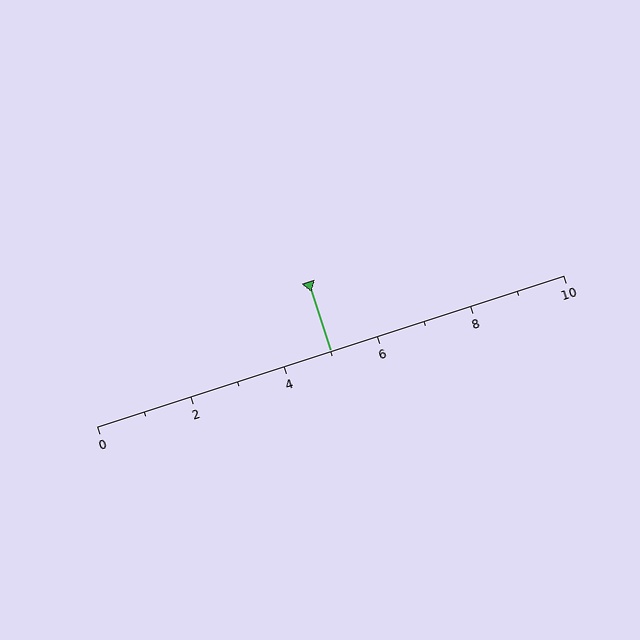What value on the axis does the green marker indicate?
The marker indicates approximately 5.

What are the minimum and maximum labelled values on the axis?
The axis runs from 0 to 10.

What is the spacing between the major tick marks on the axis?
The major ticks are spaced 2 apart.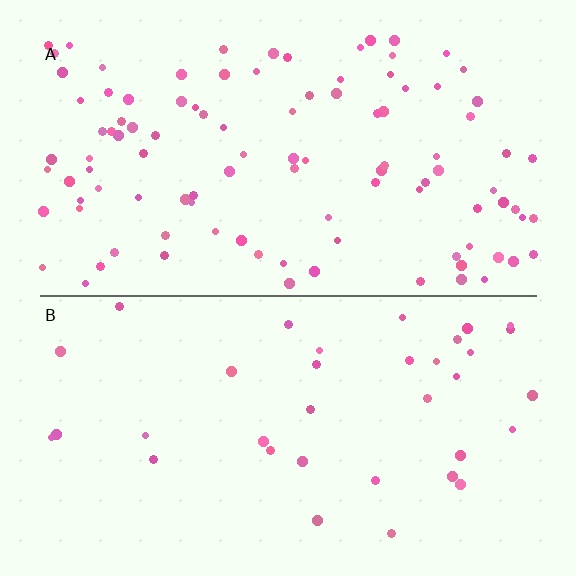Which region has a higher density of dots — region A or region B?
A (the top).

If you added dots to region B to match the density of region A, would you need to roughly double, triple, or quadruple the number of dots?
Approximately triple.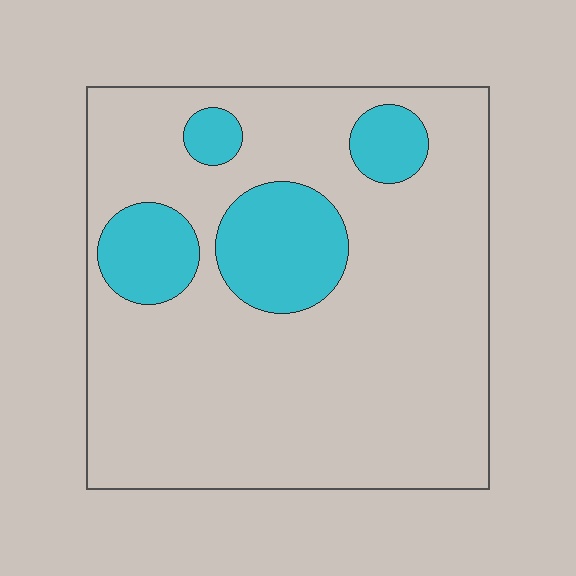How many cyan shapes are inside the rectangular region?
4.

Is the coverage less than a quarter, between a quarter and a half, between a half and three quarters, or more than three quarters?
Less than a quarter.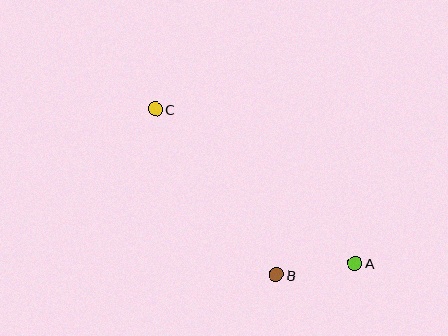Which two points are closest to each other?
Points A and B are closest to each other.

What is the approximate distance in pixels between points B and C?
The distance between B and C is approximately 205 pixels.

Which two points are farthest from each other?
Points A and C are farthest from each other.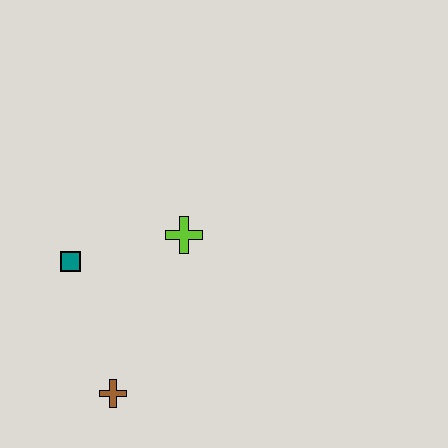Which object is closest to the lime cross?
The teal square is closest to the lime cross.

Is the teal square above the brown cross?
Yes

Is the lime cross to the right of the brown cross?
Yes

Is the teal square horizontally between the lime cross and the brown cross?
No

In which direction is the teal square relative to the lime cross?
The teal square is to the left of the lime cross.